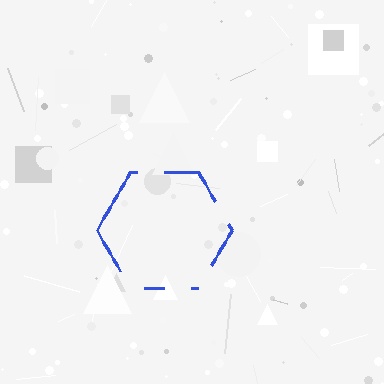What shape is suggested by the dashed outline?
The dashed outline suggests a hexagon.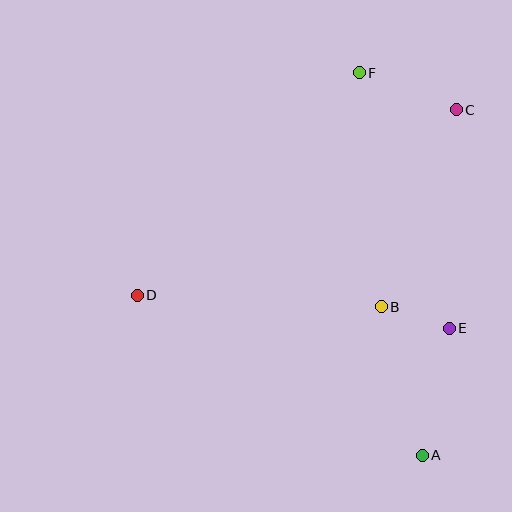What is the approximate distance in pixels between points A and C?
The distance between A and C is approximately 347 pixels.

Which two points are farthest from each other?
Points A and F are farthest from each other.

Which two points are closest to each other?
Points B and E are closest to each other.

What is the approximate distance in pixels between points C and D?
The distance between C and D is approximately 369 pixels.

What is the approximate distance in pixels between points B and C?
The distance between B and C is approximately 211 pixels.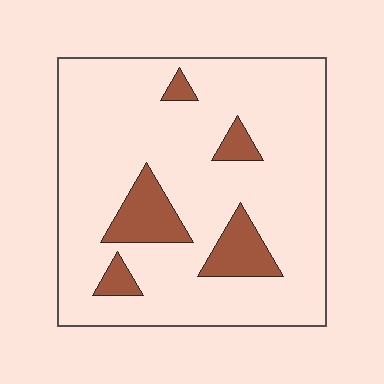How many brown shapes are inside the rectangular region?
5.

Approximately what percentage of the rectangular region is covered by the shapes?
Approximately 15%.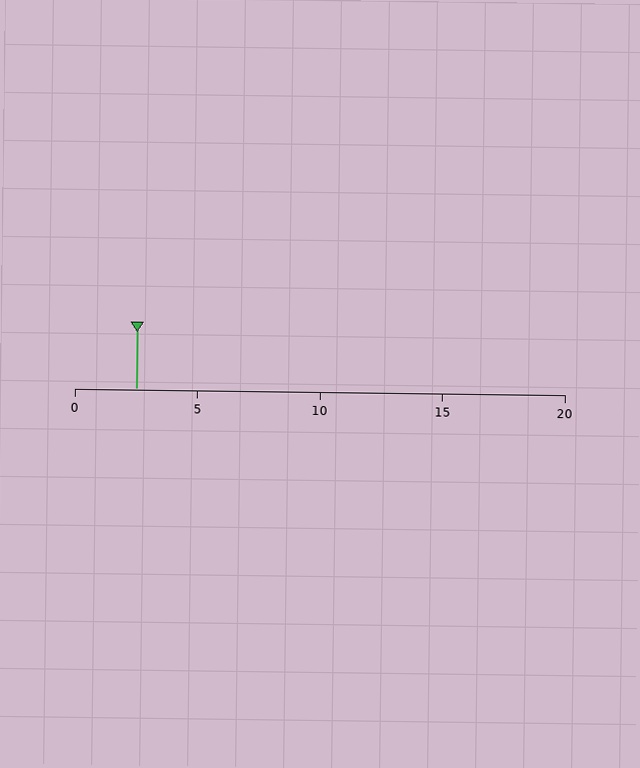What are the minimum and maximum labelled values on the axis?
The axis runs from 0 to 20.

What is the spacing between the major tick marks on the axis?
The major ticks are spaced 5 apart.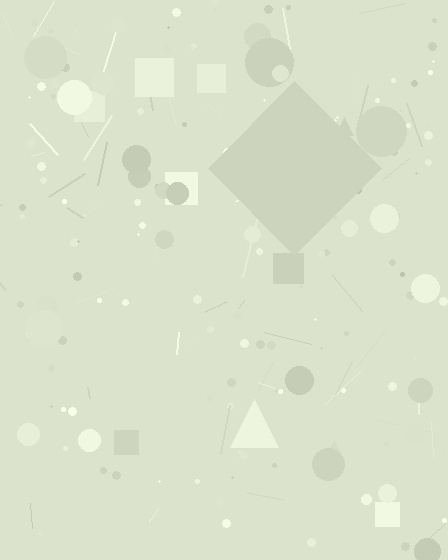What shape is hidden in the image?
A diamond is hidden in the image.